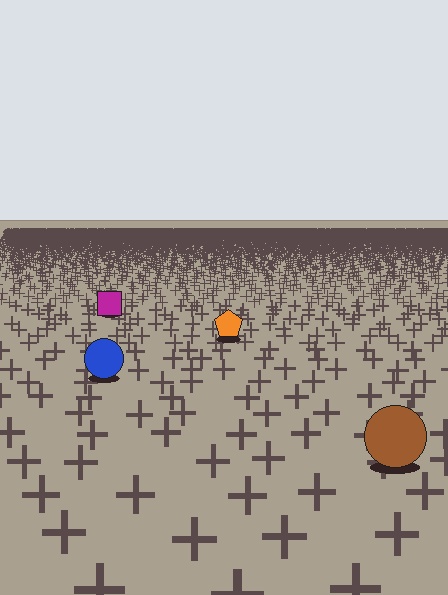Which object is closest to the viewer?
The brown circle is closest. The texture marks near it are larger and more spread out.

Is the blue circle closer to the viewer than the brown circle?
No. The brown circle is closer — you can tell from the texture gradient: the ground texture is coarser near it.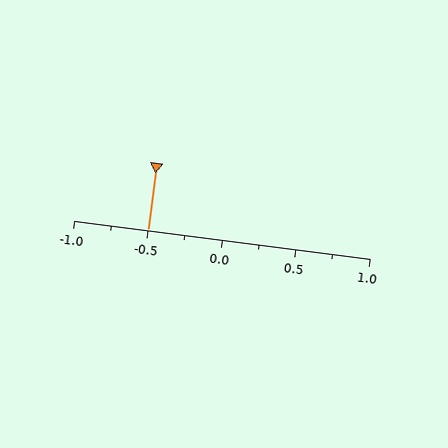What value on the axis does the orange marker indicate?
The marker indicates approximately -0.5.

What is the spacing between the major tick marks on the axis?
The major ticks are spaced 0.5 apart.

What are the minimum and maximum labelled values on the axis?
The axis runs from -1.0 to 1.0.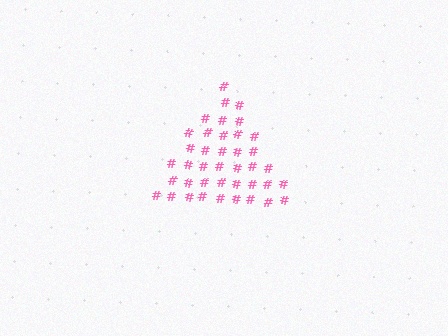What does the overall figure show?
The overall figure shows a triangle.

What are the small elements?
The small elements are hash symbols.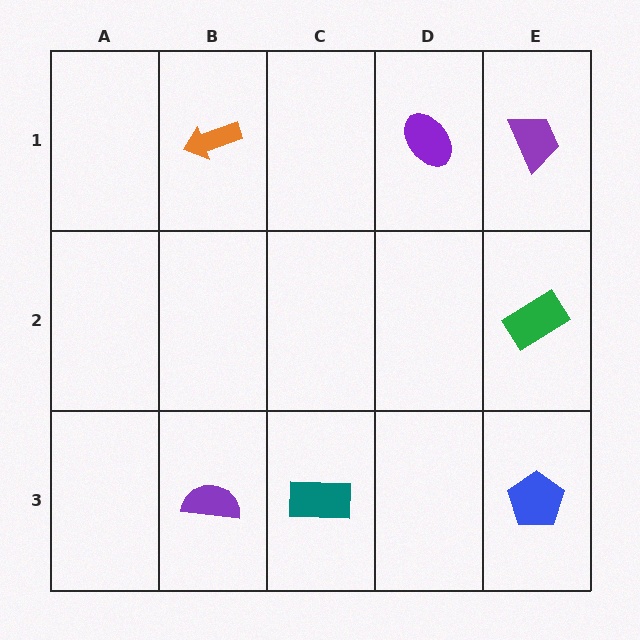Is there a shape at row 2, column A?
No, that cell is empty.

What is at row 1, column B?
An orange arrow.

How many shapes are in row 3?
3 shapes.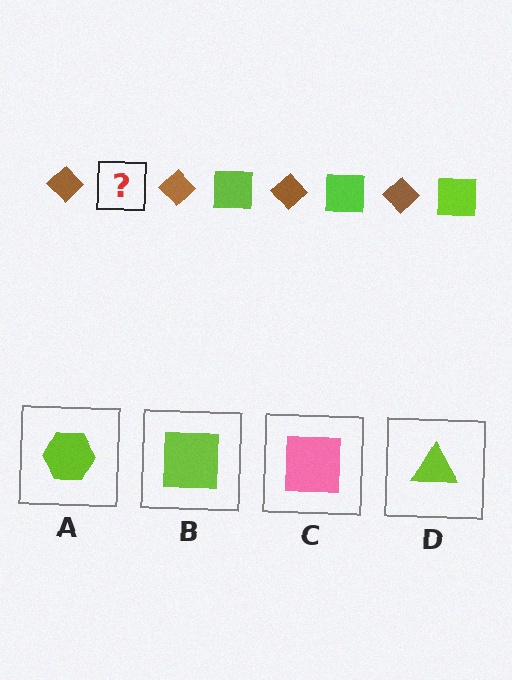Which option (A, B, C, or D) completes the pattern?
B.